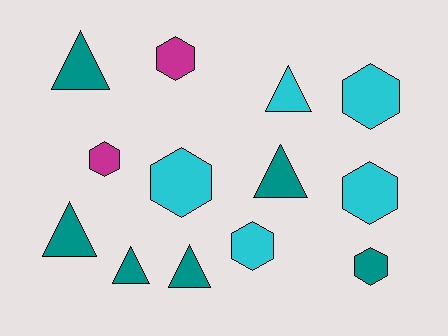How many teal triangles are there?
There are 5 teal triangles.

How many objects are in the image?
There are 13 objects.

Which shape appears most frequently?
Hexagon, with 7 objects.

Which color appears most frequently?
Teal, with 6 objects.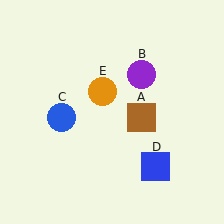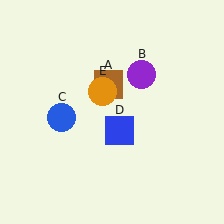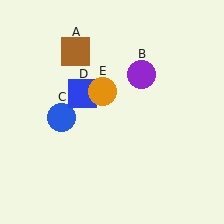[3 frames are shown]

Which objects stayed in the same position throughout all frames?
Purple circle (object B) and blue circle (object C) and orange circle (object E) remained stationary.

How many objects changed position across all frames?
2 objects changed position: brown square (object A), blue square (object D).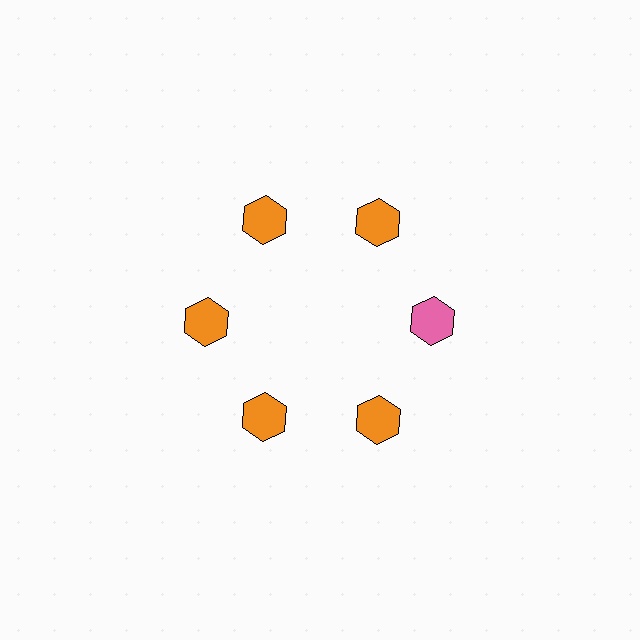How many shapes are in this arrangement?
There are 6 shapes arranged in a ring pattern.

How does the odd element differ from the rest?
It has a different color: pink instead of orange.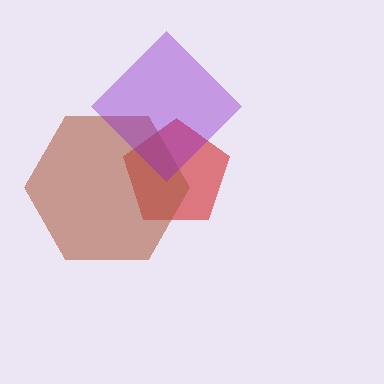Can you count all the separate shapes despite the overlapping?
Yes, there are 3 separate shapes.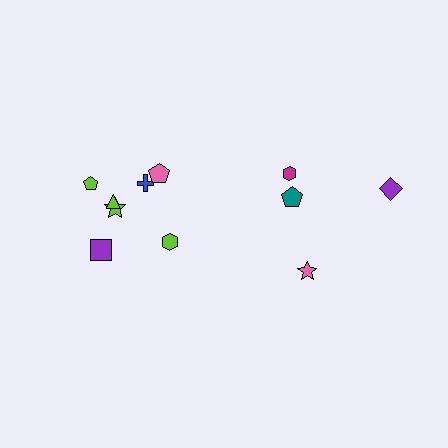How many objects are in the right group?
There are 4 objects.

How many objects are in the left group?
There are 7 objects.